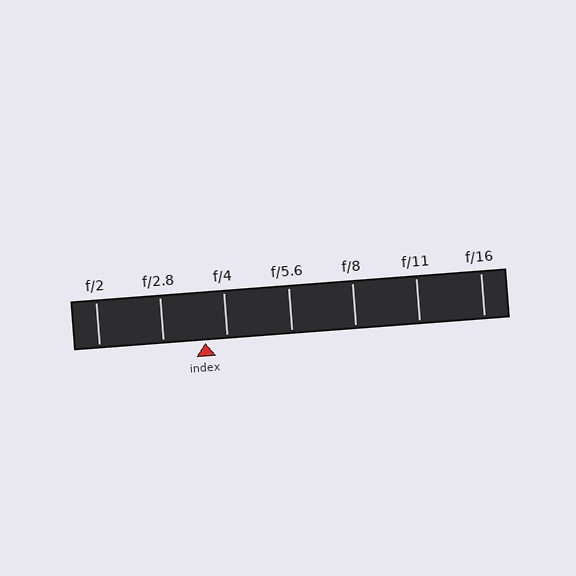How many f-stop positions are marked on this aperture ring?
There are 7 f-stop positions marked.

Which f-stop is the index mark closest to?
The index mark is closest to f/4.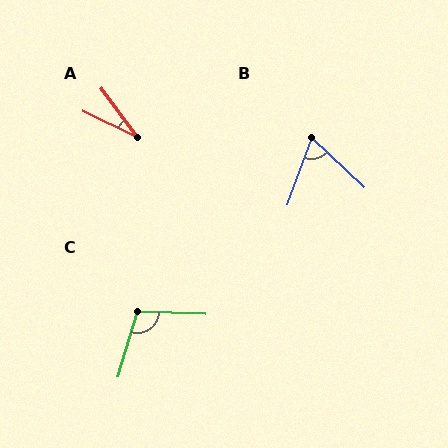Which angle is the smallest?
A, at approximately 28 degrees.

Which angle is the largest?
C, at approximately 104 degrees.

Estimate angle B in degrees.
Approximately 66 degrees.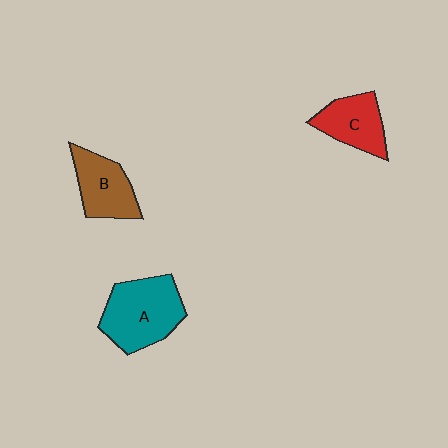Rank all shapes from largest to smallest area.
From largest to smallest: A (teal), B (brown), C (red).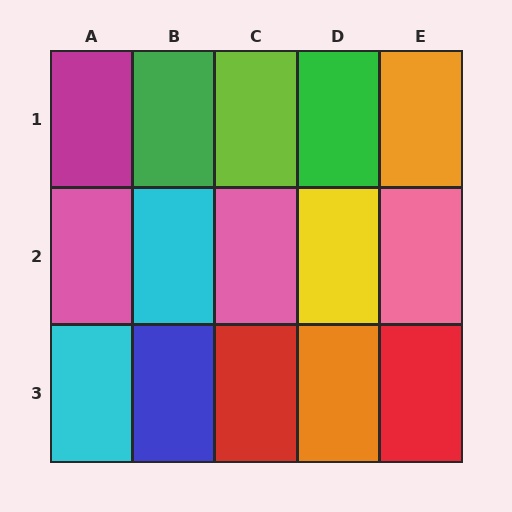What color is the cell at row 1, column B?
Green.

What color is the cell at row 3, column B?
Blue.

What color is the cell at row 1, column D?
Green.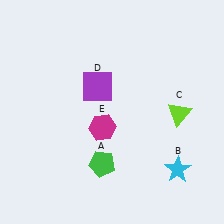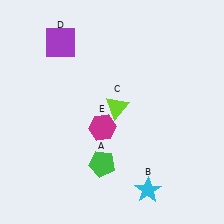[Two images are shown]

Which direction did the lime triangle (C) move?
The lime triangle (C) moved left.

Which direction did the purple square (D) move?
The purple square (D) moved up.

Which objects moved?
The objects that moved are: the cyan star (B), the lime triangle (C), the purple square (D).